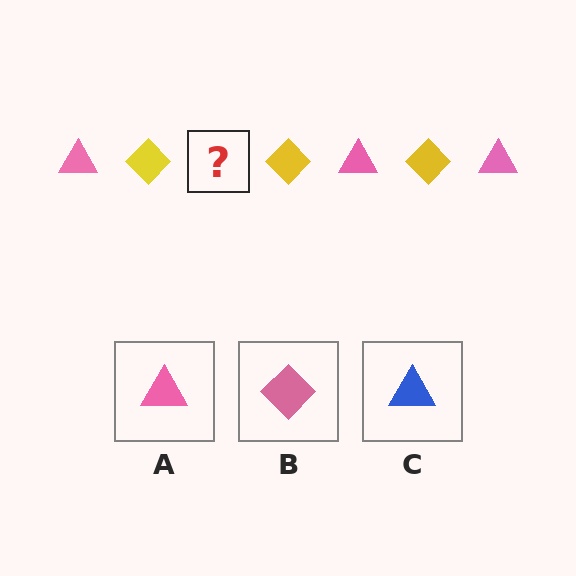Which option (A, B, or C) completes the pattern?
A.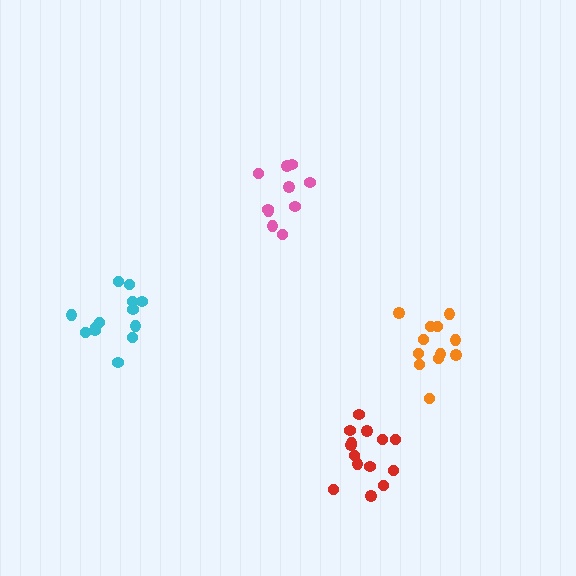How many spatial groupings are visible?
There are 4 spatial groupings.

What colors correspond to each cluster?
The clusters are colored: cyan, red, pink, orange.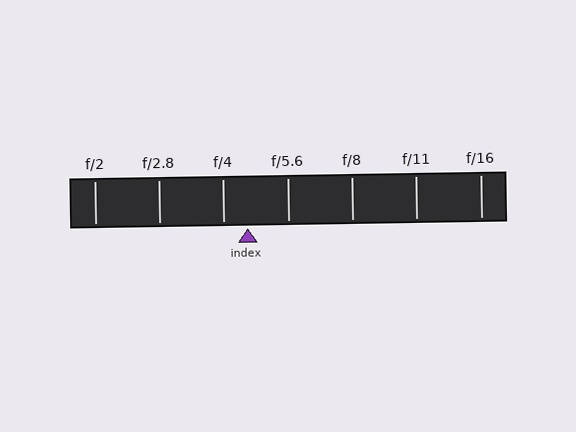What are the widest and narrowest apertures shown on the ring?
The widest aperture shown is f/2 and the narrowest is f/16.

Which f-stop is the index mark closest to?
The index mark is closest to f/4.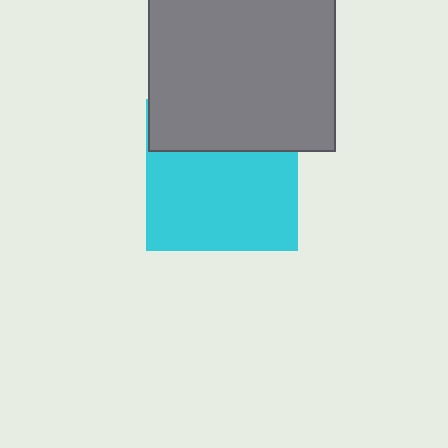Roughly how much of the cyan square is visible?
Most of it is visible (roughly 66%).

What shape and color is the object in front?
The object in front is a gray rectangle.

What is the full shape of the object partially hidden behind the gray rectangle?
The partially hidden object is a cyan square.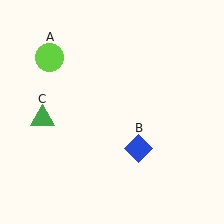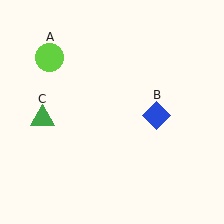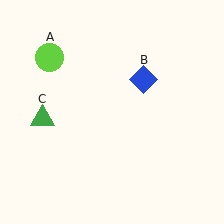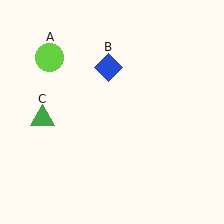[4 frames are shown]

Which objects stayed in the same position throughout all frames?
Lime circle (object A) and green triangle (object C) remained stationary.